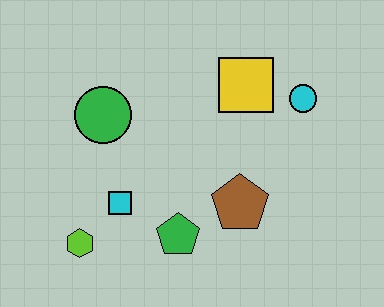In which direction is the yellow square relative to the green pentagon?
The yellow square is above the green pentagon.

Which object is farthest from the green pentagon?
The cyan circle is farthest from the green pentagon.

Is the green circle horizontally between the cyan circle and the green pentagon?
No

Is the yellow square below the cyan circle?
No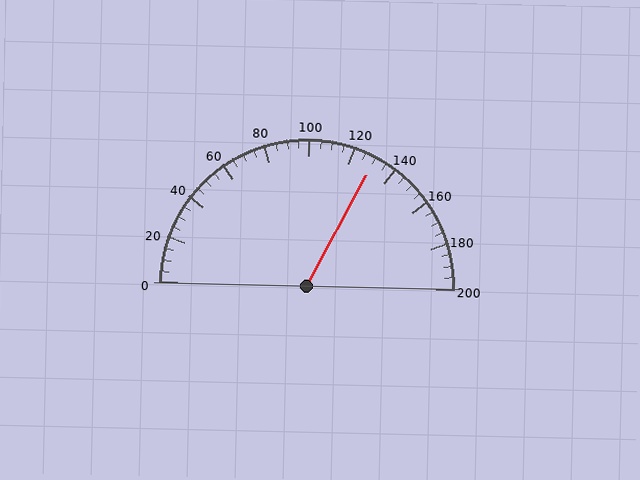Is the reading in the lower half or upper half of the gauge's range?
The reading is in the upper half of the range (0 to 200).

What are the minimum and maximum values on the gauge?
The gauge ranges from 0 to 200.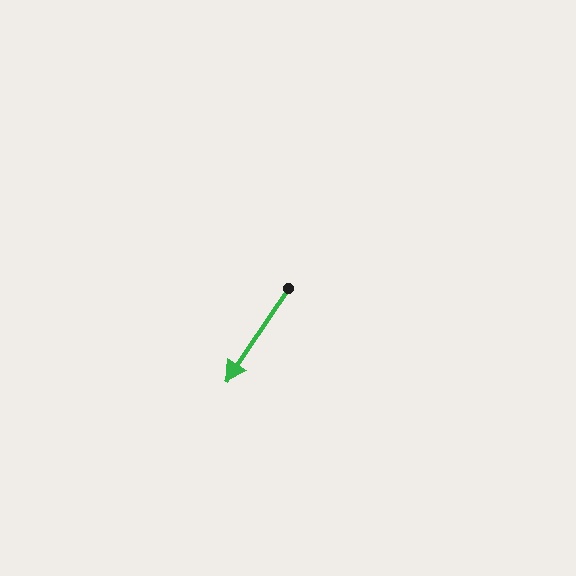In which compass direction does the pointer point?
Southwest.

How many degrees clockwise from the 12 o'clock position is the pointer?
Approximately 214 degrees.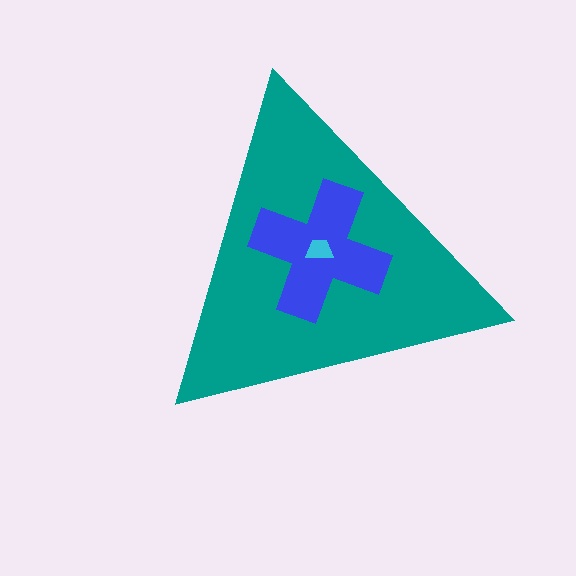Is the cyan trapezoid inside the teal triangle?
Yes.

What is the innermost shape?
The cyan trapezoid.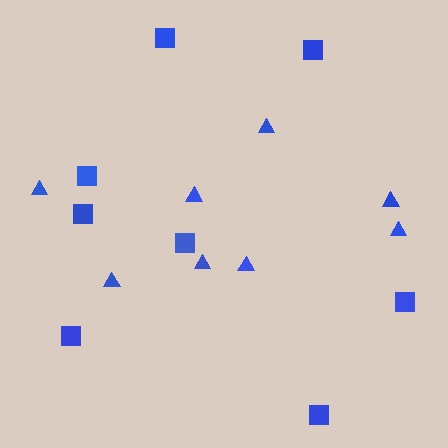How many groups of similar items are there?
There are 2 groups: one group of triangles (8) and one group of squares (8).